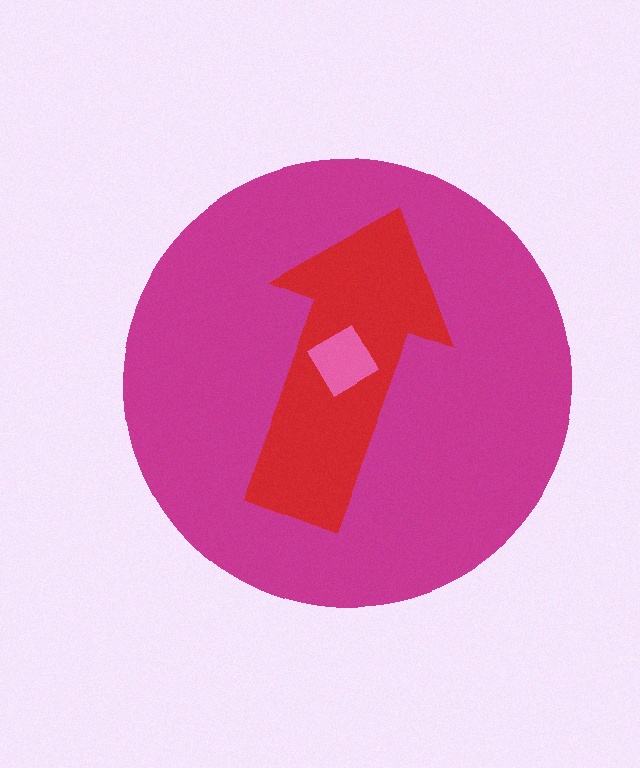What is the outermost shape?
The magenta circle.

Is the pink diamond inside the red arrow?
Yes.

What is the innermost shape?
The pink diamond.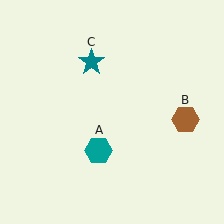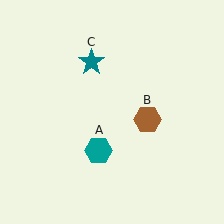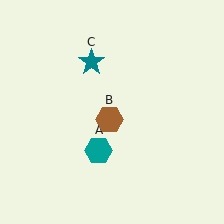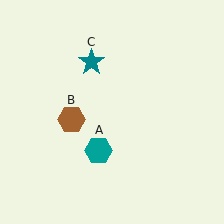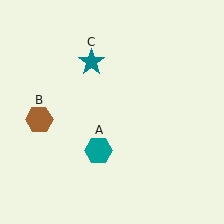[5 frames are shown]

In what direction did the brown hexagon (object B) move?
The brown hexagon (object B) moved left.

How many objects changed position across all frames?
1 object changed position: brown hexagon (object B).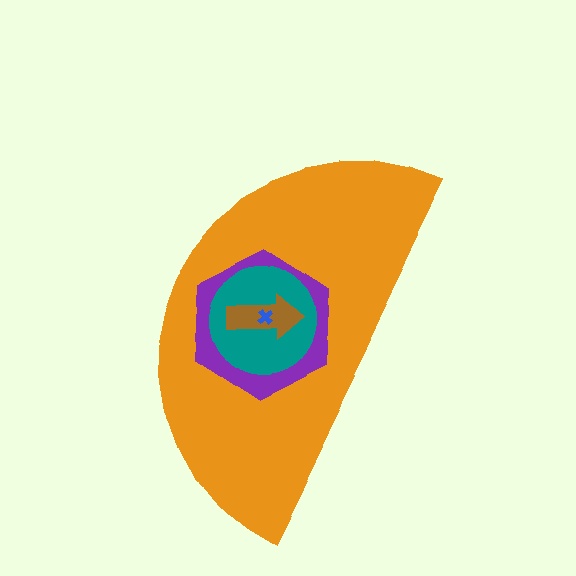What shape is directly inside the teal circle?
The brown arrow.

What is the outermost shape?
The orange semicircle.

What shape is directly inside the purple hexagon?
The teal circle.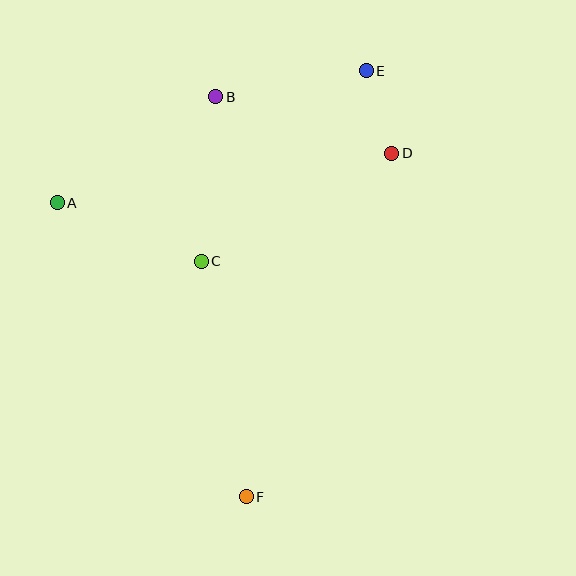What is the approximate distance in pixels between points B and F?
The distance between B and F is approximately 401 pixels.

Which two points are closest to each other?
Points D and E are closest to each other.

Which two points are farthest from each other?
Points E and F are farthest from each other.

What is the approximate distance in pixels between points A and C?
The distance between A and C is approximately 156 pixels.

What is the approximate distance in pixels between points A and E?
The distance between A and E is approximately 336 pixels.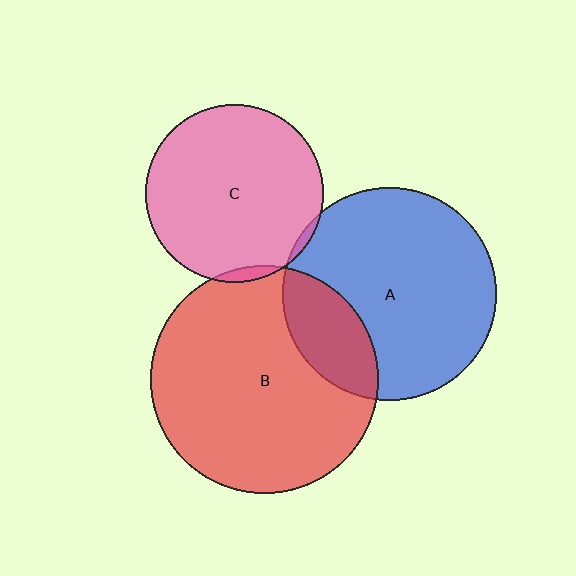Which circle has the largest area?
Circle B (red).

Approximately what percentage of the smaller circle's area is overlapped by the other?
Approximately 5%.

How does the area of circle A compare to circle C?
Approximately 1.4 times.